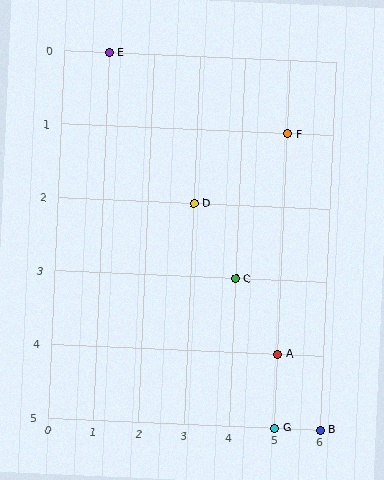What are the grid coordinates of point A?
Point A is at grid coordinates (5, 4).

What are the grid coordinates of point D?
Point D is at grid coordinates (3, 2).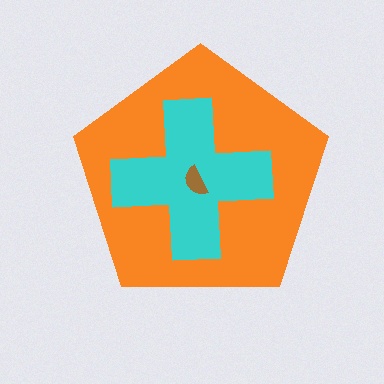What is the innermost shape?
The brown semicircle.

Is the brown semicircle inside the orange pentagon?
Yes.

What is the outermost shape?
The orange pentagon.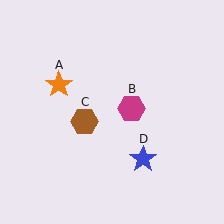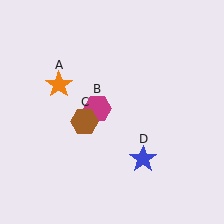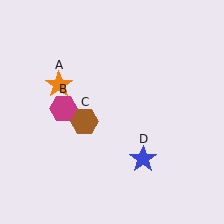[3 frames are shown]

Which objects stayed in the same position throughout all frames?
Orange star (object A) and brown hexagon (object C) and blue star (object D) remained stationary.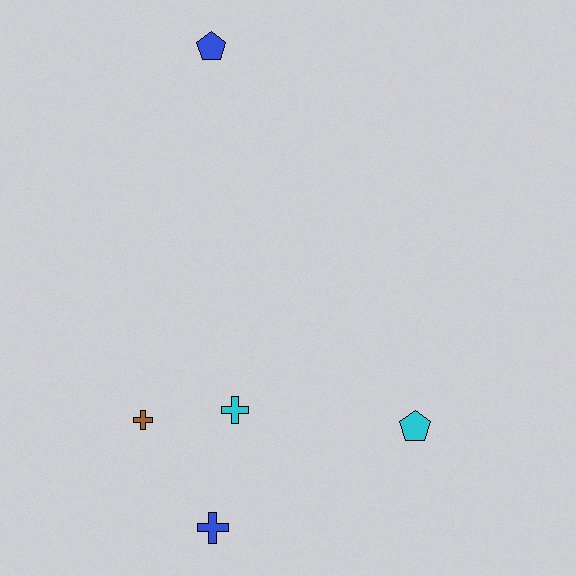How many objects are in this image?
There are 5 objects.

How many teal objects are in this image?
There are no teal objects.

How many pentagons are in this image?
There are 2 pentagons.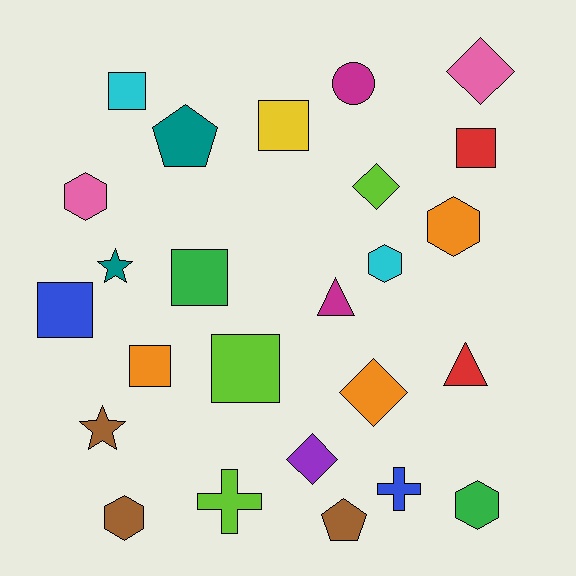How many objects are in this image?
There are 25 objects.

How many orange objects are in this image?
There are 3 orange objects.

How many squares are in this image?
There are 7 squares.